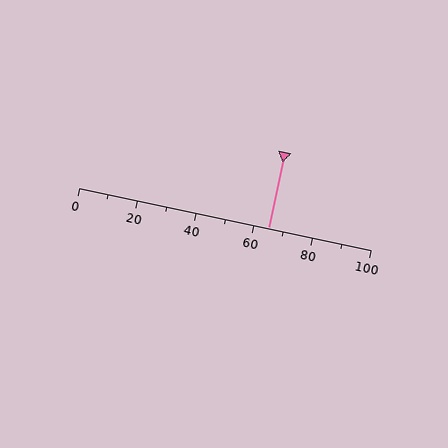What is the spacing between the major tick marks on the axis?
The major ticks are spaced 20 apart.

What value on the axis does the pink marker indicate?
The marker indicates approximately 65.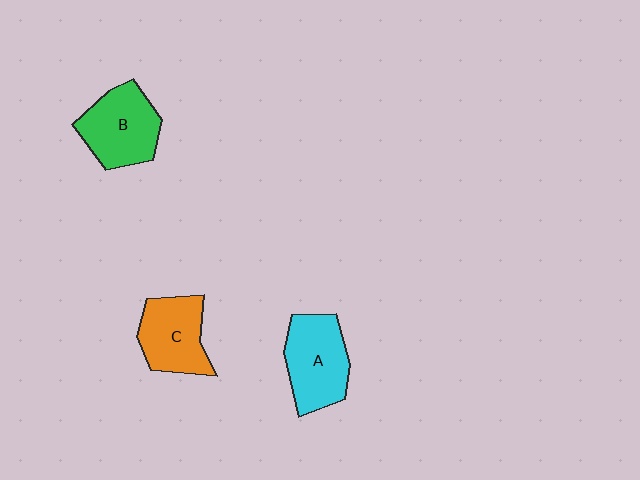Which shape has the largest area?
Shape A (cyan).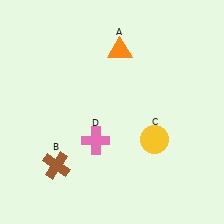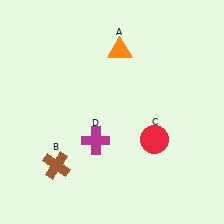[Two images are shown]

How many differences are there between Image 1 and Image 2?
There are 2 differences between the two images.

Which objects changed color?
C changed from yellow to red. D changed from pink to magenta.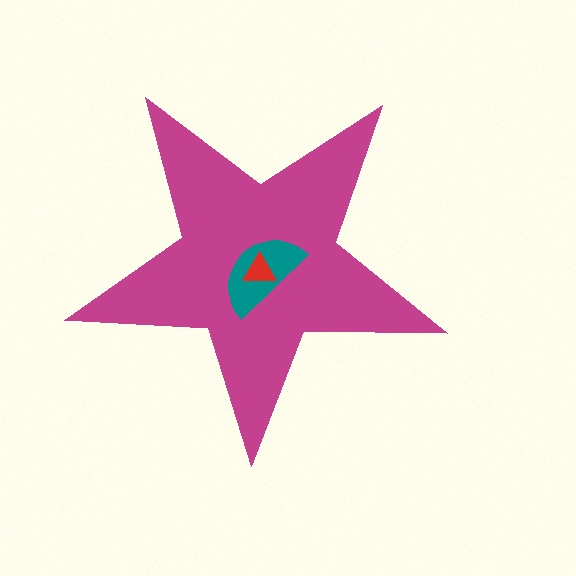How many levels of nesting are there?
3.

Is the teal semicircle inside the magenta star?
Yes.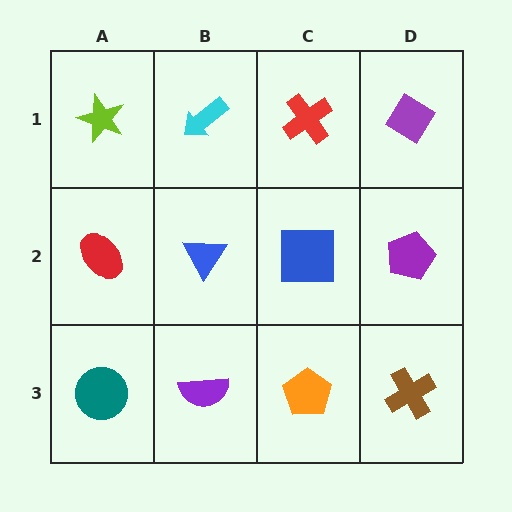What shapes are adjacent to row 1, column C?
A blue square (row 2, column C), a cyan arrow (row 1, column B), a purple diamond (row 1, column D).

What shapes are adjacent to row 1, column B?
A blue triangle (row 2, column B), a lime star (row 1, column A), a red cross (row 1, column C).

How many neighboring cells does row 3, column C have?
3.